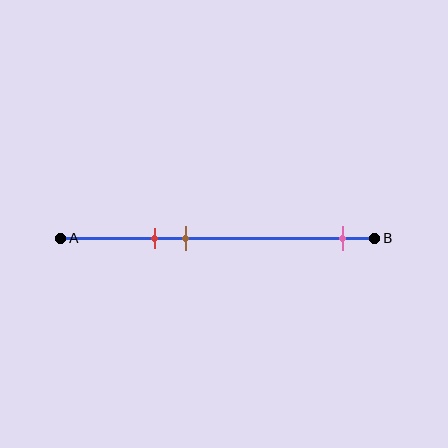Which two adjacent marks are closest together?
The red and brown marks are the closest adjacent pair.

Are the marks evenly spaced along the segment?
No, the marks are not evenly spaced.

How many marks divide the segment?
There are 3 marks dividing the segment.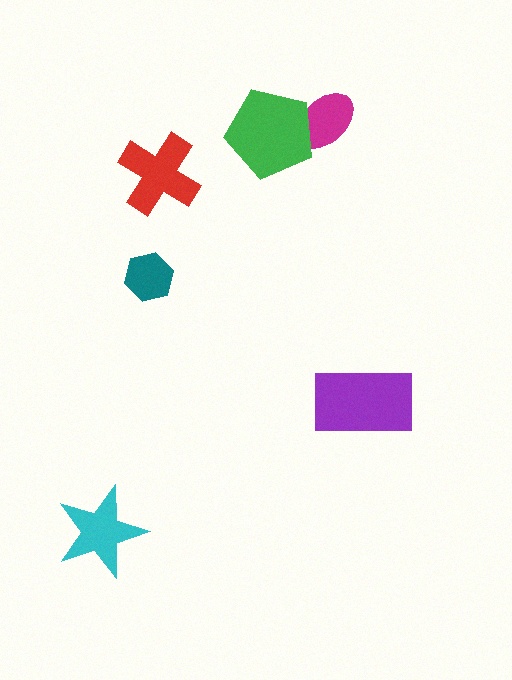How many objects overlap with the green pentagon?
1 object overlaps with the green pentagon.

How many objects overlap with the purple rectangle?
0 objects overlap with the purple rectangle.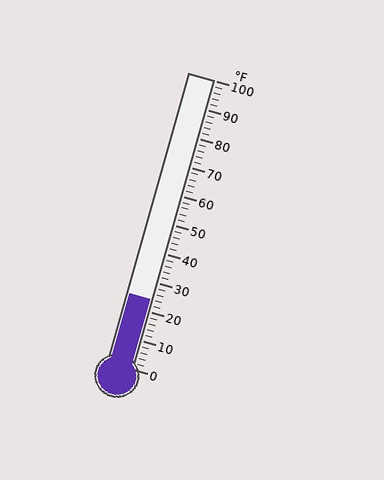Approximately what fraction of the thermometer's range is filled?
The thermometer is filled to approximately 25% of its range.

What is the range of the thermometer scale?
The thermometer scale ranges from 0°F to 100°F.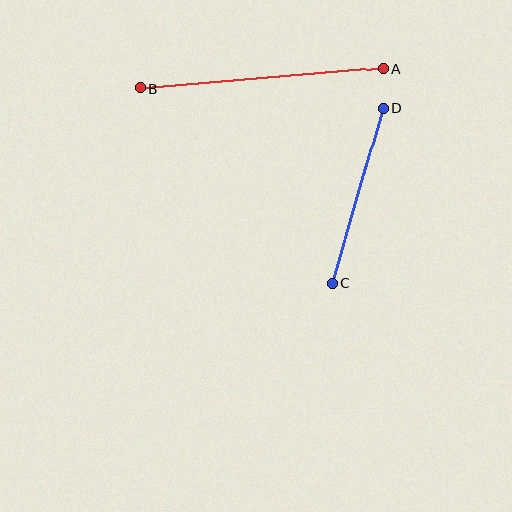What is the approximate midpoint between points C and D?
The midpoint is at approximately (358, 196) pixels.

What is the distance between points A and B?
The distance is approximately 244 pixels.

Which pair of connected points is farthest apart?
Points A and B are farthest apart.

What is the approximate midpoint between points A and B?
The midpoint is at approximately (262, 78) pixels.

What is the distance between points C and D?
The distance is approximately 183 pixels.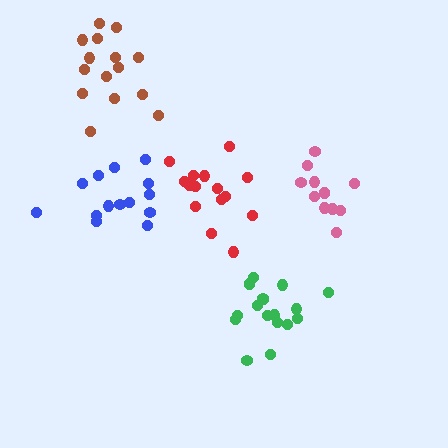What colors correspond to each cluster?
The clusters are colored: blue, red, green, pink, brown.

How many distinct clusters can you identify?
There are 5 distinct clusters.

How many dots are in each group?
Group 1: 14 dots, Group 2: 15 dots, Group 3: 18 dots, Group 4: 12 dots, Group 5: 15 dots (74 total).